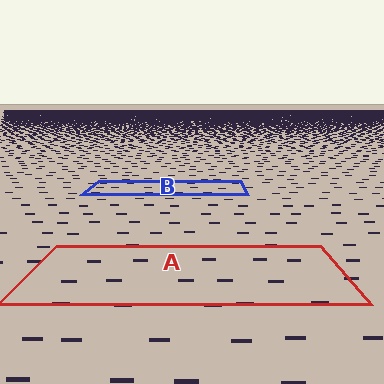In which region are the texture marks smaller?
The texture marks are smaller in region B, because it is farther away.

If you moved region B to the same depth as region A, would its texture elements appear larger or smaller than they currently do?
They would appear larger. At a closer depth, the same texture elements are projected at a bigger on-screen size.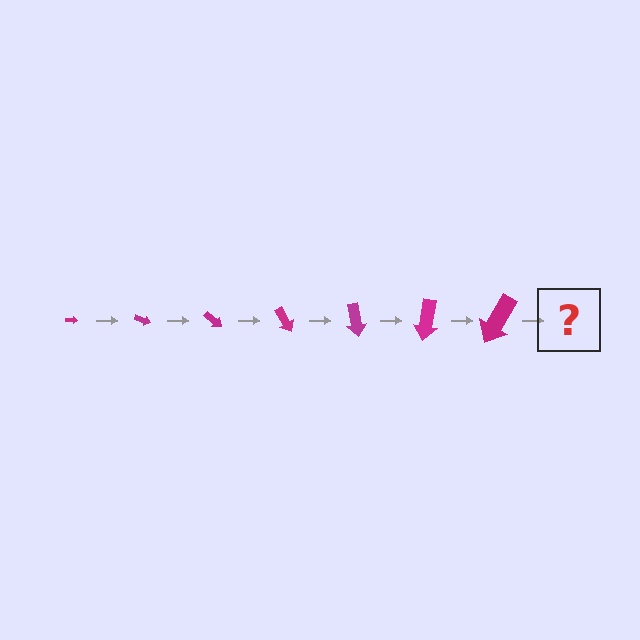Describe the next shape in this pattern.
It should be an arrow, larger than the previous one and rotated 140 degrees from the start.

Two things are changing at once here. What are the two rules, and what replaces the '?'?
The two rules are that the arrow grows larger each step and it rotates 20 degrees each step. The '?' should be an arrow, larger than the previous one and rotated 140 degrees from the start.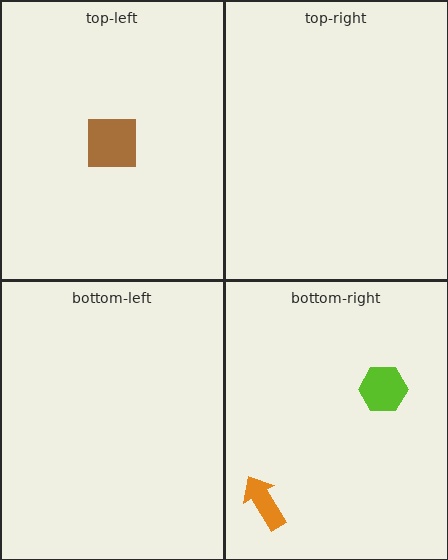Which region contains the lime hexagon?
The bottom-right region.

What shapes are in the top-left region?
The brown square.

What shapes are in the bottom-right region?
The orange arrow, the lime hexagon.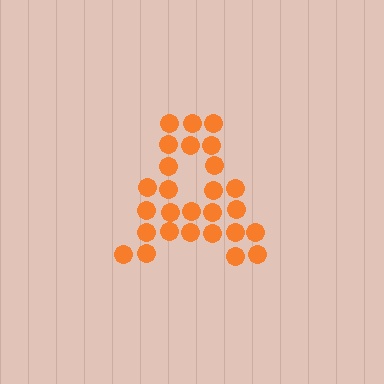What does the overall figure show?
The overall figure shows the letter A.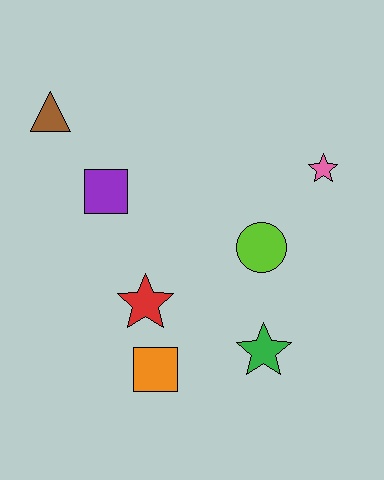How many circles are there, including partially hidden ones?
There is 1 circle.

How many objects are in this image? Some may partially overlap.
There are 7 objects.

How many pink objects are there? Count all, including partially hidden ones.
There is 1 pink object.